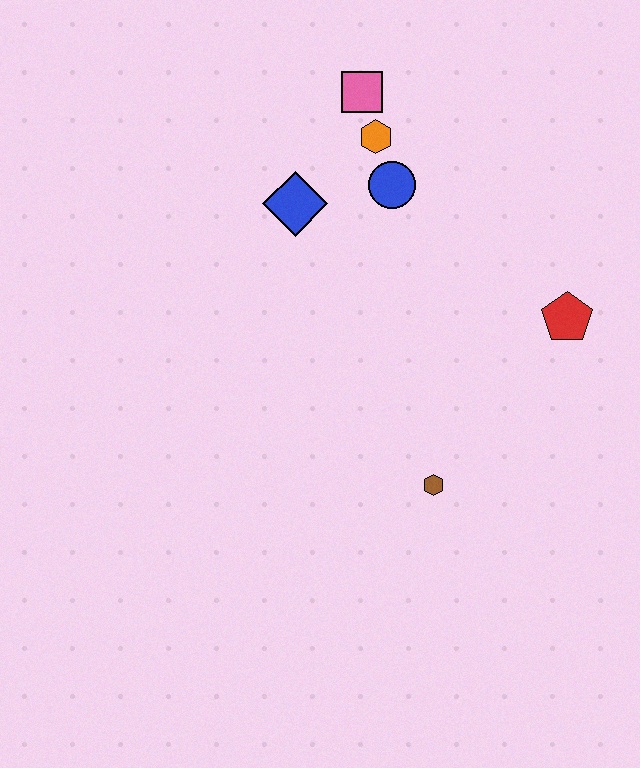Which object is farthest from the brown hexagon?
The pink square is farthest from the brown hexagon.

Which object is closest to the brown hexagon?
The red pentagon is closest to the brown hexagon.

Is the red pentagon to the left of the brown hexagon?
No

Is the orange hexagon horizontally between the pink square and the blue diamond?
No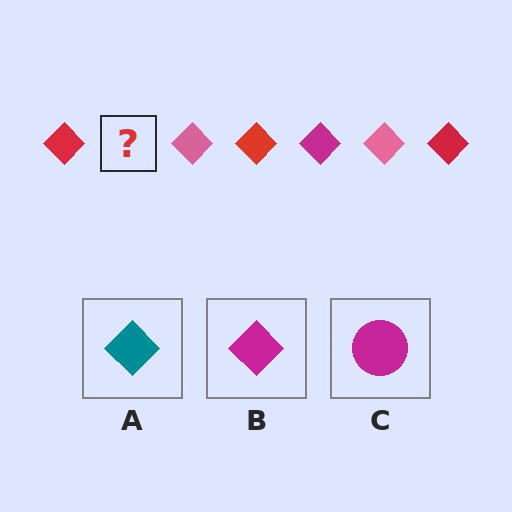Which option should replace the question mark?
Option B.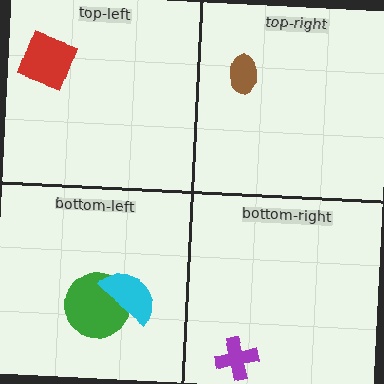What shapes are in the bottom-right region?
The purple cross.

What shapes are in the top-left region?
The red diamond.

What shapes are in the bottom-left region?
The green circle, the cyan semicircle.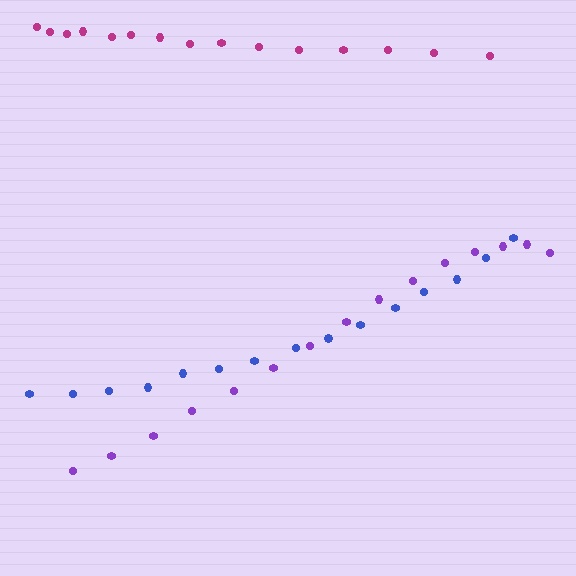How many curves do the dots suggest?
There are 3 distinct paths.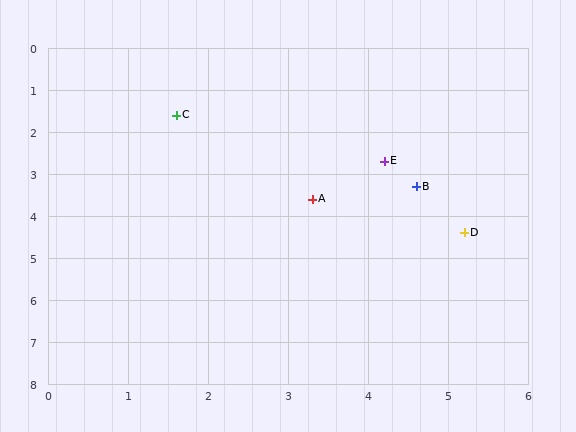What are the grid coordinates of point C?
Point C is at approximately (1.6, 1.6).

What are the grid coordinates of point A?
Point A is at approximately (3.3, 3.6).